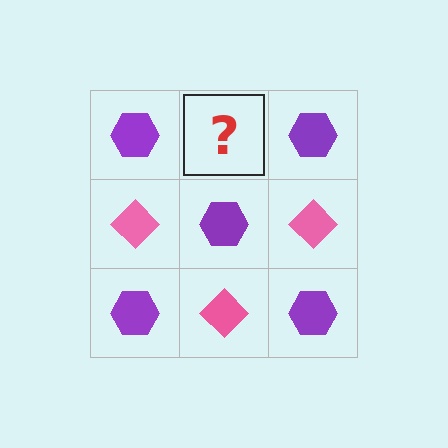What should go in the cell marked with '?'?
The missing cell should contain a pink diamond.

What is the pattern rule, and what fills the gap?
The rule is that it alternates purple hexagon and pink diamond in a checkerboard pattern. The gap should be filled with a pink diamond.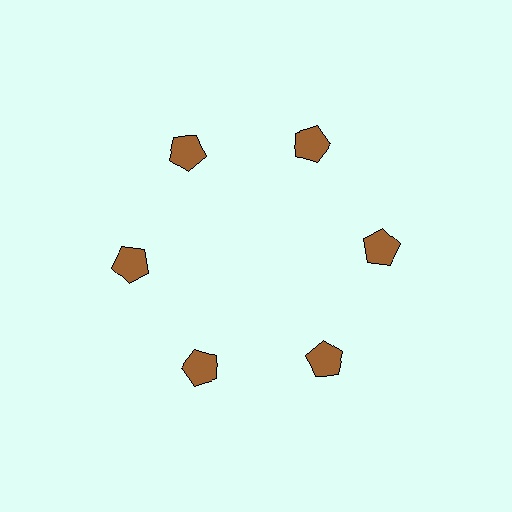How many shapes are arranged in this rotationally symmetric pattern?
There are 6 shapes, arranged in 6 groups of 1.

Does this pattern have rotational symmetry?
Yes, this pattern has 6-fold rotational symmetry. It looks the same after rotating 60 degrees around the center.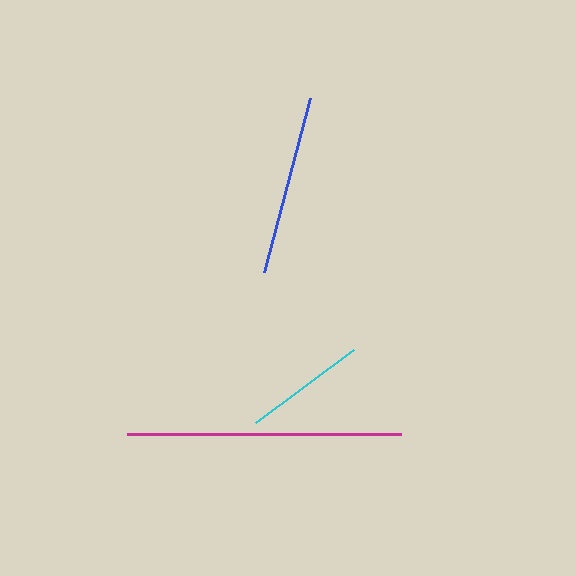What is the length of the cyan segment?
The cyan segment is approximately 123 pixels long.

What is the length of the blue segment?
The blue segment is approximately 180 pixels long.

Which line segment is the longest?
The magenta line is the longest at approximately 273 pixels.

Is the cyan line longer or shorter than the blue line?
The blue line is longer than the cyan line.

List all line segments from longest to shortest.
From longest to shortest: magenta, blue, cyan.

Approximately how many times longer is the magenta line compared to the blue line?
The magenta line is approximately 1.5 times the length of the blue line.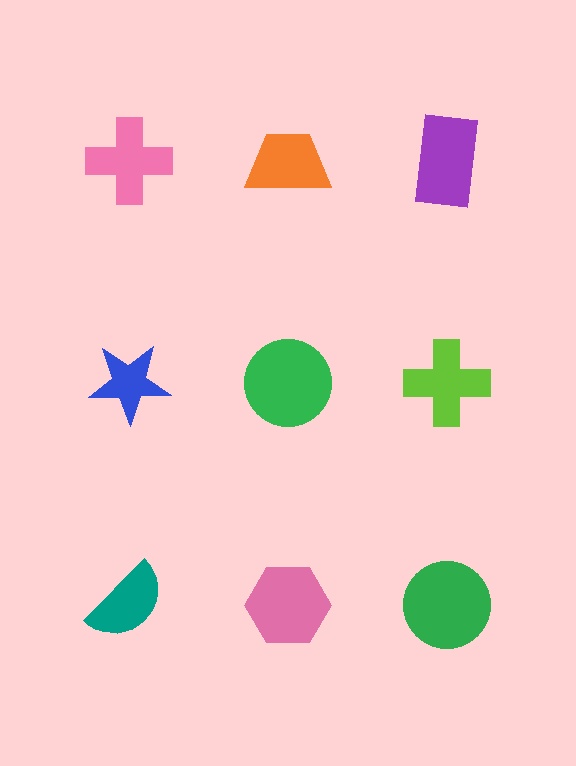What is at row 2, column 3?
A lime cross.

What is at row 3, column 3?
A green circle.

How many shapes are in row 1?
3 shapes.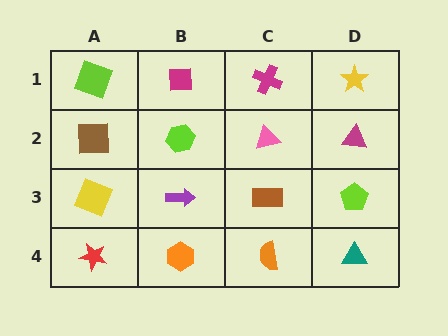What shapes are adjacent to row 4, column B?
A purple arrow (row 3, column B), a red star (row 4, column A), an orange semicircle (row 4, column C).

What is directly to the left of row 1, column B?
A lime square.